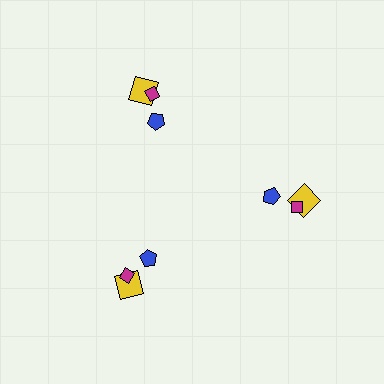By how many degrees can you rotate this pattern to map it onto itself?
The pattern maps onto itself every 120 degrees of rotation.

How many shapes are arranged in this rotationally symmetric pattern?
There are 9 shapes, arranged in 3 groups of 3.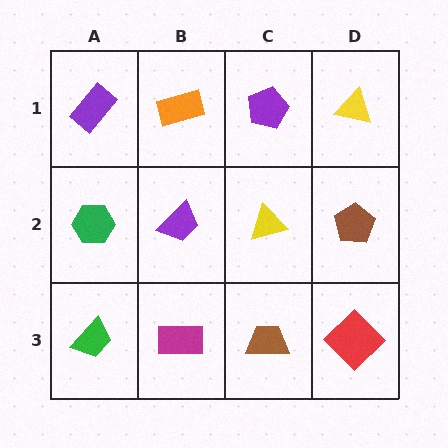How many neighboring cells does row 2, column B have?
4.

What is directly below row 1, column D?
A brown pentagon.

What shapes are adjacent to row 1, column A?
A green hexagon (row 2, column A), an orange rectangle (row 1, column B).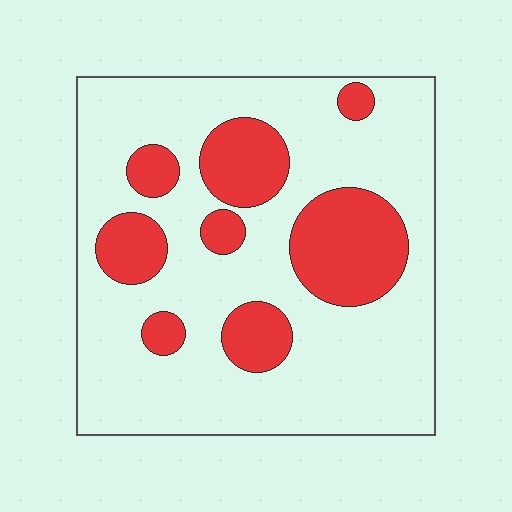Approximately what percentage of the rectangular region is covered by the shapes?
Approximately 25%.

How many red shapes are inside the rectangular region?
8.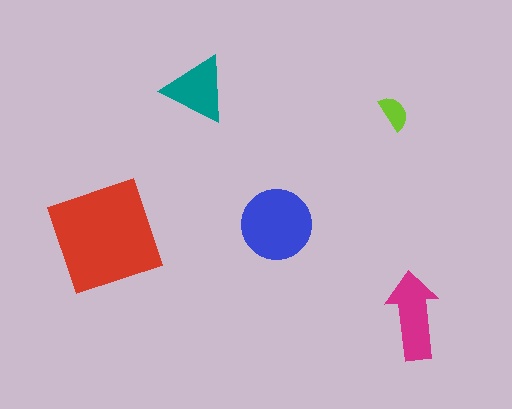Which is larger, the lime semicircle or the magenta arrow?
The magenta arrow.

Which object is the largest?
The red square.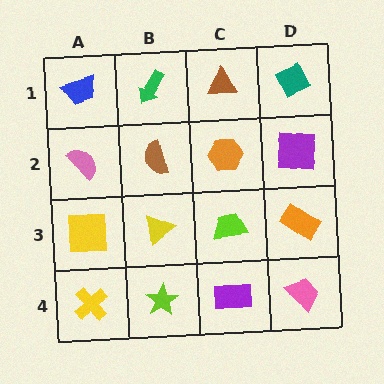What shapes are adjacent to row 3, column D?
A purple square (row 2, column D), a pink trapezoid (row 4, column D), a lime trapezoid (row 3, column C).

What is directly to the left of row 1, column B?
A blue trapezoid.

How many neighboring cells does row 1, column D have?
2.